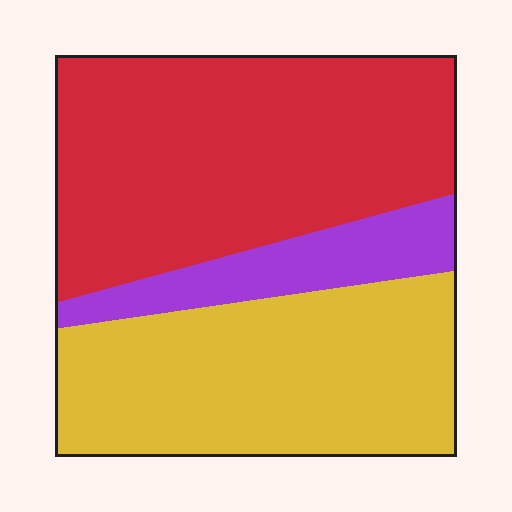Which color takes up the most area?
Red, at roughly 50%.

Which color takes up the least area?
Purple, at roughly 15%.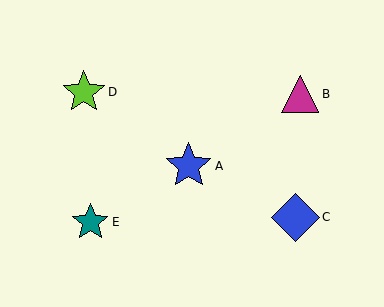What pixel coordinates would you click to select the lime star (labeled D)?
Click at (84, 92) to select the lime star D.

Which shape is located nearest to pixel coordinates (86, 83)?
The lime star (labeled D) at (84, 92) is nearest to that location.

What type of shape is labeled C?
Shape C is a blue diamond.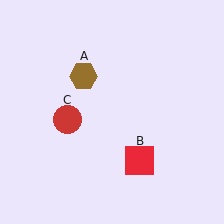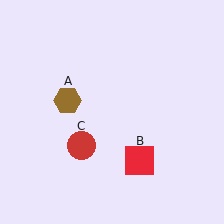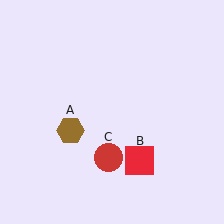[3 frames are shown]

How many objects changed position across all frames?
2 objects changed position: brown hexagon (object A), red circle (object C).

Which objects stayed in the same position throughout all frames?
Red square (object B) remained stationary.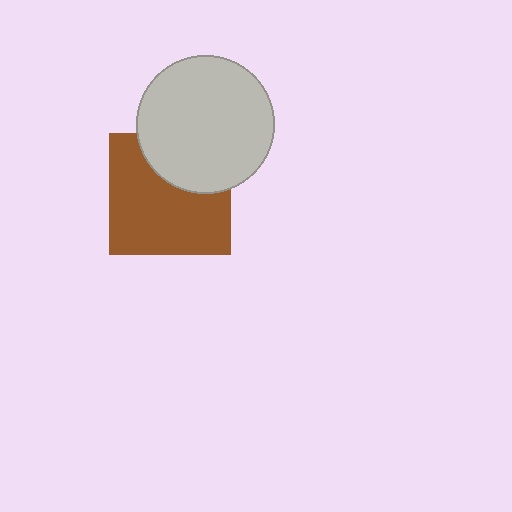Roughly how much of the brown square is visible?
Most of it is visible (roughly 69%).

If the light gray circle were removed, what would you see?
You would see the complete brown square.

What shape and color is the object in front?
The object in front is a light gray circle.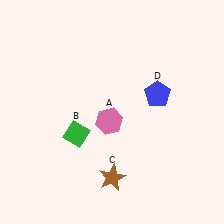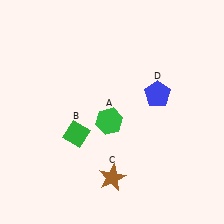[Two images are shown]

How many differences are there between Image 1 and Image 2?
There is 1 difference between the two images.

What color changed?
The hexagon (A) changed from pink in Image 1 to green in Image 2.